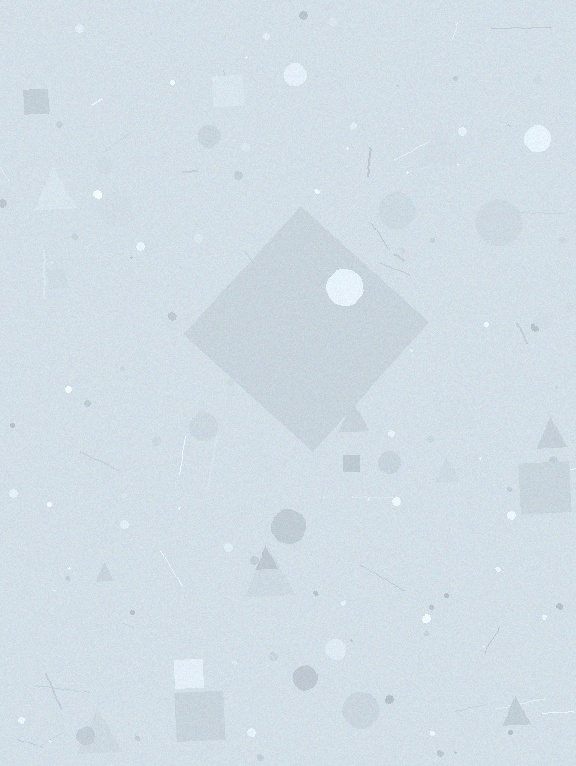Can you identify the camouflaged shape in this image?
The camouflaged shape is a diamond.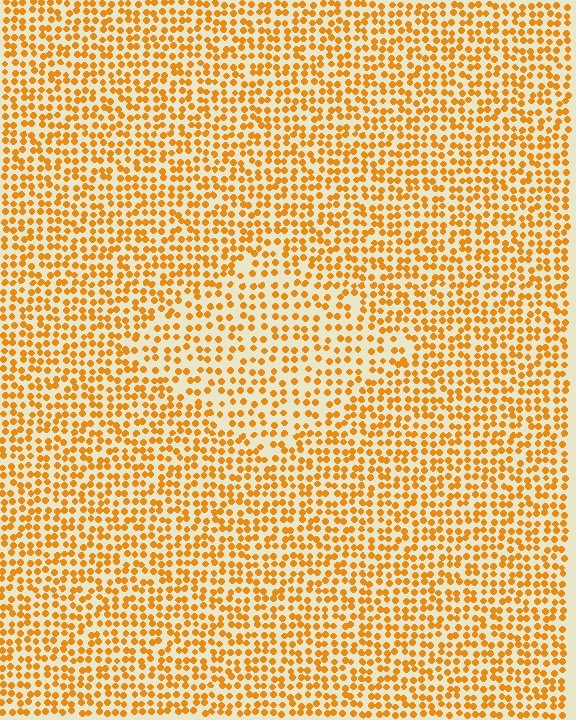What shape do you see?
I see a diamond.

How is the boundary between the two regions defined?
The boundary is defined by a change in element density (approximately 1.5x ratio). All elements are the same color, size, and shape.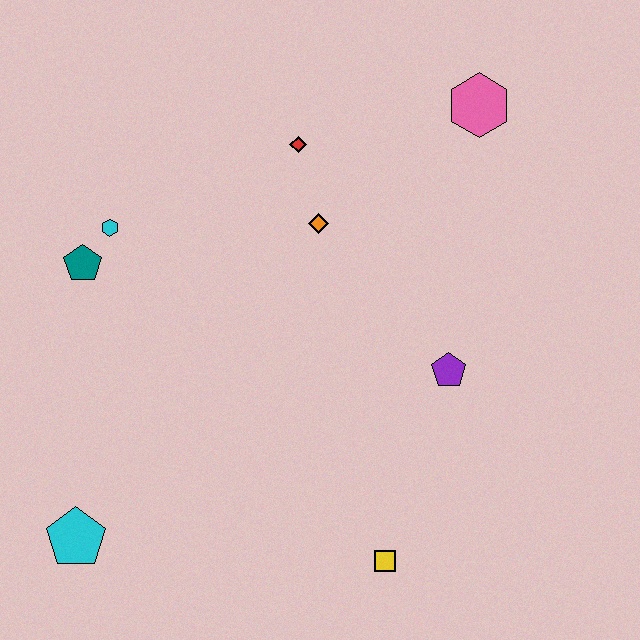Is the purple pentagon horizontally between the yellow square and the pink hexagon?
Yes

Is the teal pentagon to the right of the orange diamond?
No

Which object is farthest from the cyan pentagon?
The pink hexagon is farthest from the cyan pentagon.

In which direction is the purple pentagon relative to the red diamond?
The purple pentagon is below the red diamond.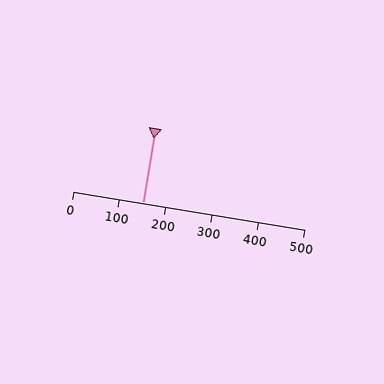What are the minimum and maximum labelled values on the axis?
The axis runs from 0 to 500.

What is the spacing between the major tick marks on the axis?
The major ticks are spaced 100 apart.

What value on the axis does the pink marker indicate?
The marker indicates approximately 150.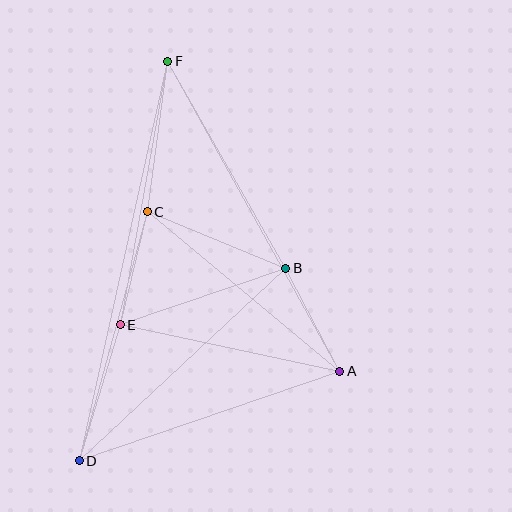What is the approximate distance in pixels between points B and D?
The distance between B and D is approximately 283 pixels.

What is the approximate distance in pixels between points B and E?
The distance between B and E is approximately 175 pixels.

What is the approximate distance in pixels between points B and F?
The distance between B and F is approximately 239 pixels.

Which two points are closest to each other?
Points A and B are closest to each other.